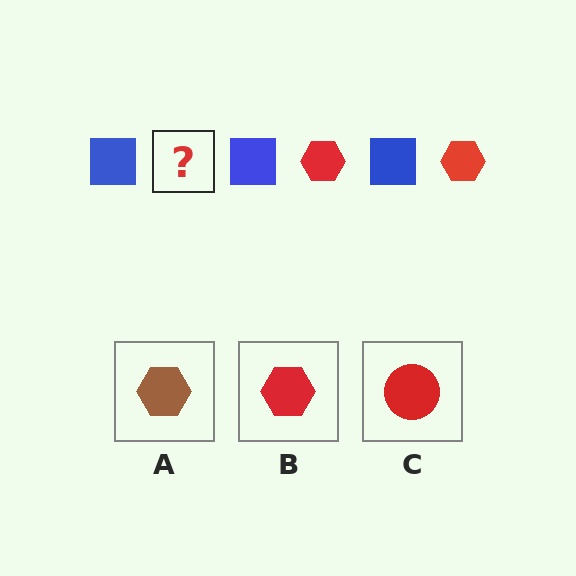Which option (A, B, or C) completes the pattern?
B.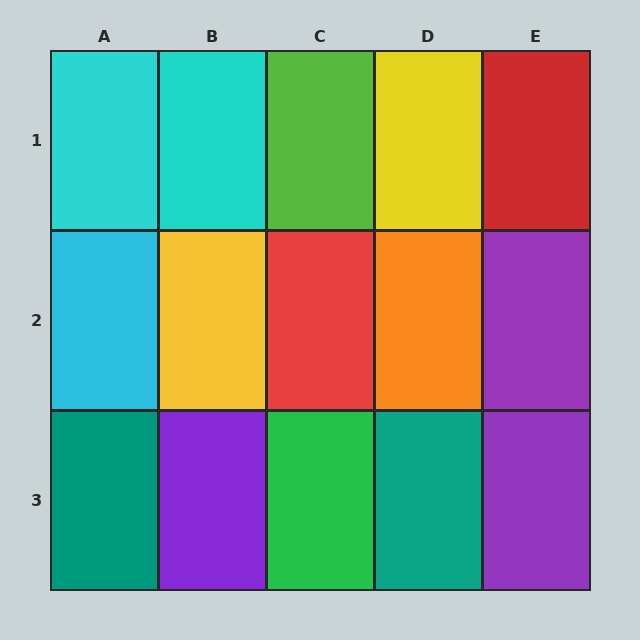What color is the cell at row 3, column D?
Teal.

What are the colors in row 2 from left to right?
Cyan, yellow, red, orange, purple.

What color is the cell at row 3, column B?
Purple.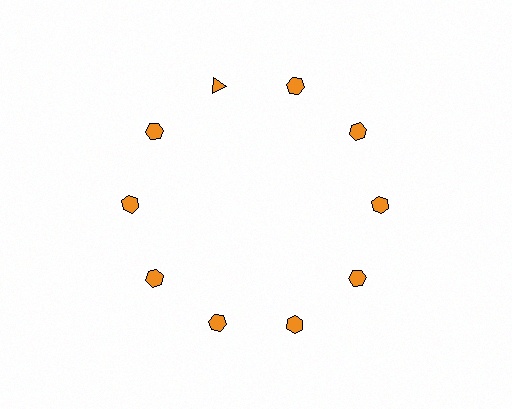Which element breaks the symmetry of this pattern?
The orange triangle at roughly the 11 o'clock position breaks the symmetry. All other shapes are orange hexagons.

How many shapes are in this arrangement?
There are 10 shapes arranged in a ring pattern.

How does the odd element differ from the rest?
It has a different shape: triangle instead of hexagon.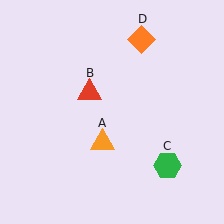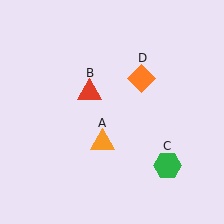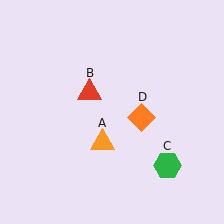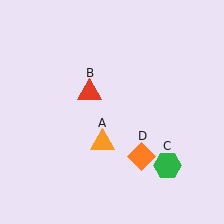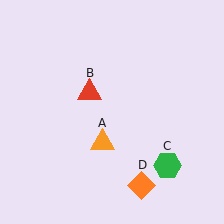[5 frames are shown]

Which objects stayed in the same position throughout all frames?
Orange triangle (object A) and red triangle (object B) and green hexagon (object C) remained stationary.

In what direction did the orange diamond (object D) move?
The orange diamond (object D) moved down.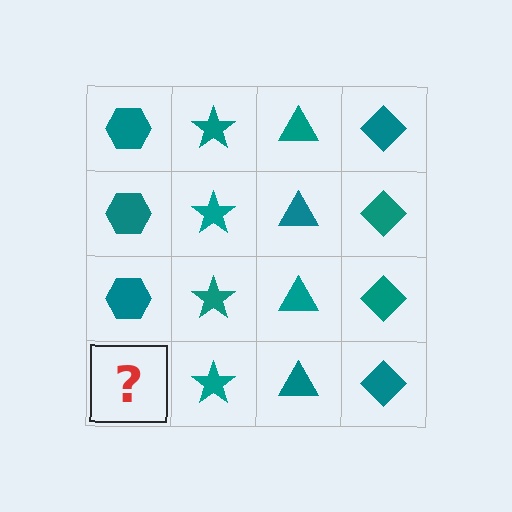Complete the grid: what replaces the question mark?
The question mark should be replaced with a teal hexagon.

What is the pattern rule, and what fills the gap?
The rule is that each column has a consistent shape. The gap should be filled with a teal hexagon.